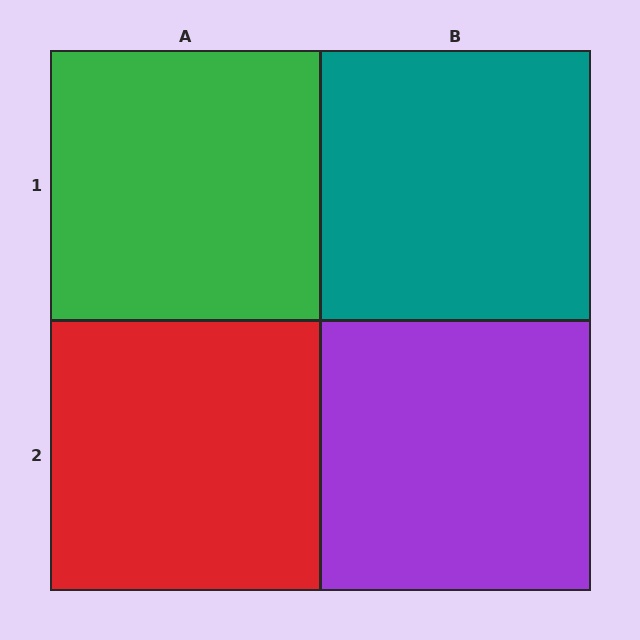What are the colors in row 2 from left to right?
Red, purple.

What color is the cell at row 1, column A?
Green.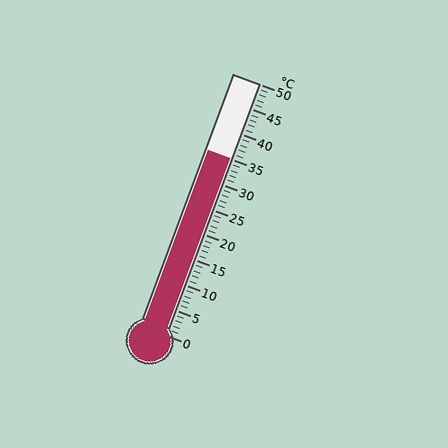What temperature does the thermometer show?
The thermometer shows approximately 35°C.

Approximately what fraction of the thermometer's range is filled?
The thermometer is filled to approximately 70% of its range.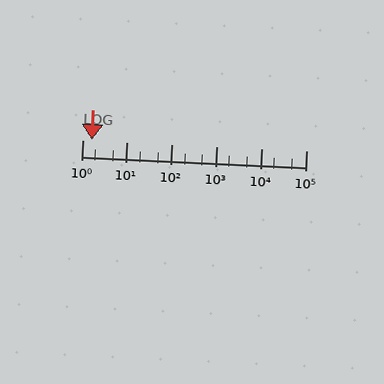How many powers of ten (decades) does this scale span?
The scale spans 5 decades, from 1 to 100000.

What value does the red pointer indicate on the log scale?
The pointer indicates approximately 1.6.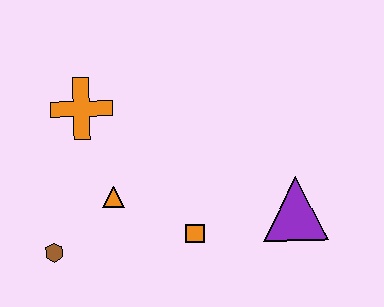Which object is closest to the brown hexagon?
The orange triangle is closest to the brown hexagon.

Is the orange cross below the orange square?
No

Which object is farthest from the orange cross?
The purple triangle is farthest from the orange cross.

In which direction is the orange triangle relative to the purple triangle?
The orange triangle is to the left of the purple triangle.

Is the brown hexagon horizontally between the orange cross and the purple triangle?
No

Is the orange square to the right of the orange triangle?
Yes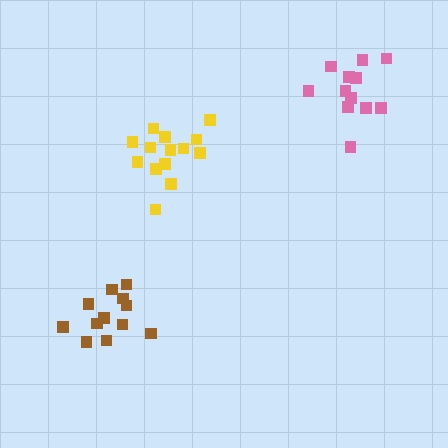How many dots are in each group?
Group 1: 14 dots, Group 2: 12 dots, Group 3: 12 dots (38 total).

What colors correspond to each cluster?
The clusters are colored: yellow, pink, brown.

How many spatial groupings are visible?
There are 3 spatial groupings.